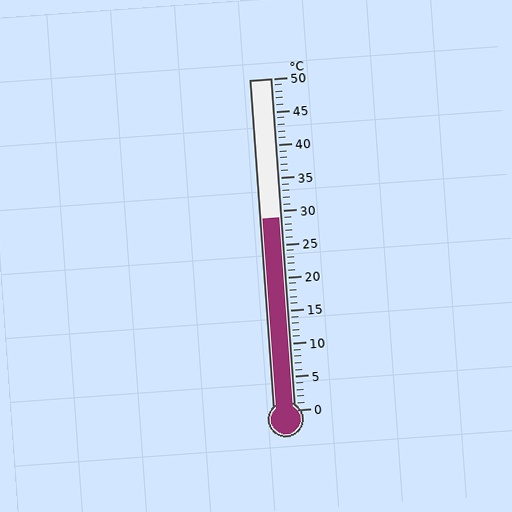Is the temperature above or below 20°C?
The temperature is above 20°C.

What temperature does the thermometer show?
The thermometer shows approximately 29°C.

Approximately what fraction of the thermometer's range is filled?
The thermometer is filled to approximately 60% of its range.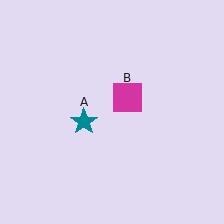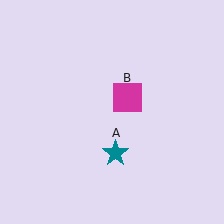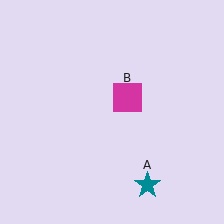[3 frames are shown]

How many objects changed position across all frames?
1 object changed position: teal star (object A).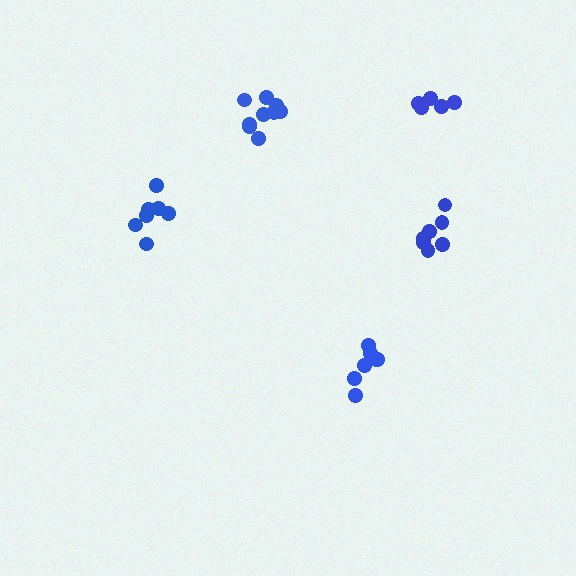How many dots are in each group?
Group 1: 7 dots, Group 2: 5 dots, Group 3: 10 dots, Group 4: 7 dots, Group 5: 8 dots (37 total).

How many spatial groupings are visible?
There are 5 spatial groupings.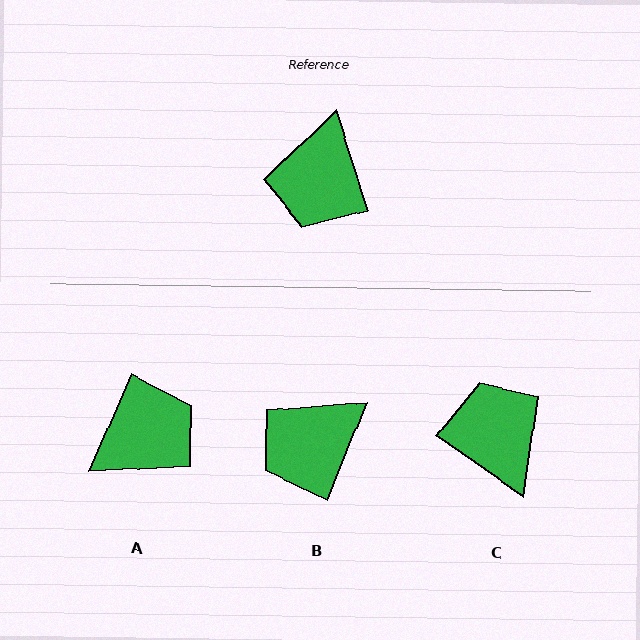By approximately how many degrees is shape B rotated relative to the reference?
Approximately 40 degrees clockwise.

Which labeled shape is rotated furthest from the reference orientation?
C, about 143 degrees away.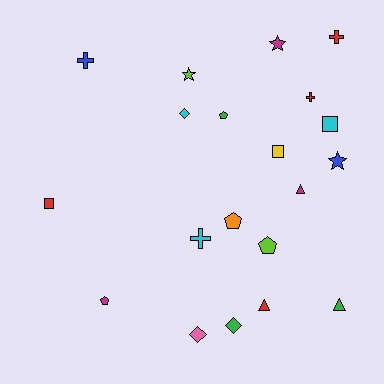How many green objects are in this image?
There are 3 green objects.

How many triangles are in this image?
There are 3 triangles.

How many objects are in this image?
There are 20 objects.